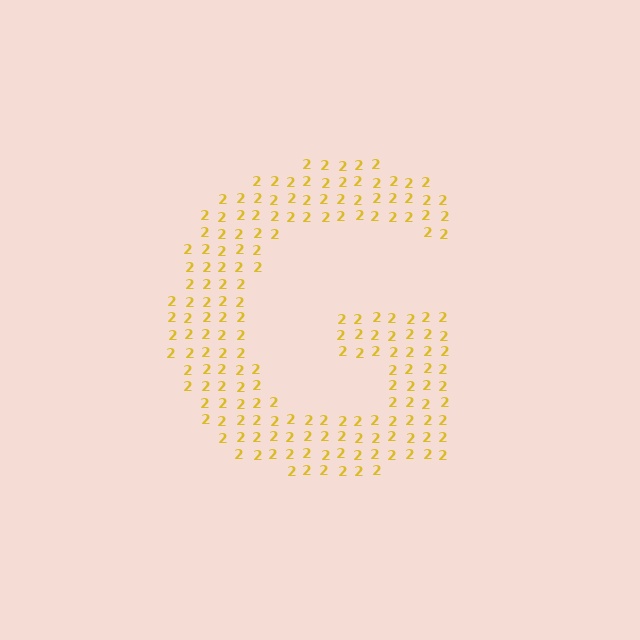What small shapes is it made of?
It is made of small digit 2's.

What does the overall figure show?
The overall figure shows the letter G.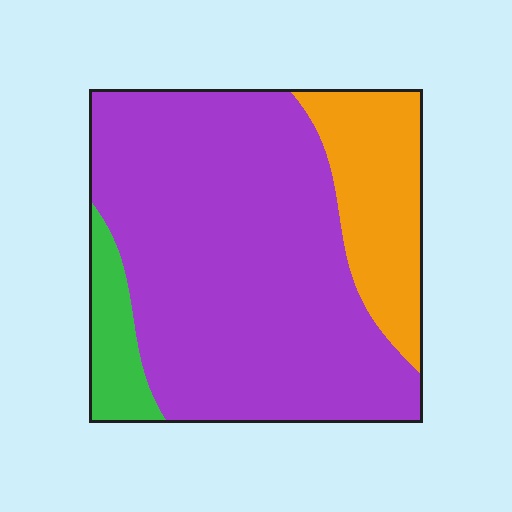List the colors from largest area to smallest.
From largest to smallest: purple, orange, green.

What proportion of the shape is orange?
Orange covers 19% of the shape.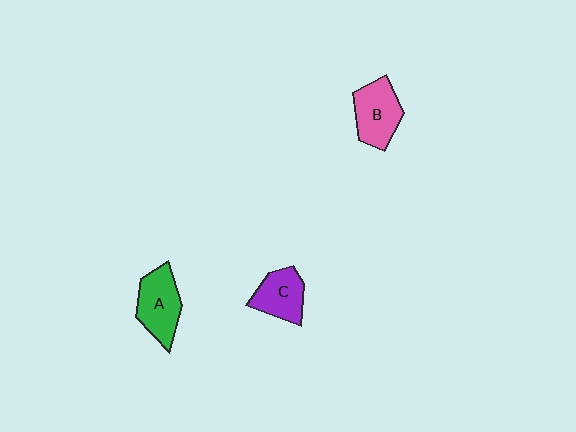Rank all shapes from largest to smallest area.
From largest to smallest: A (green), B (pink), C (purple).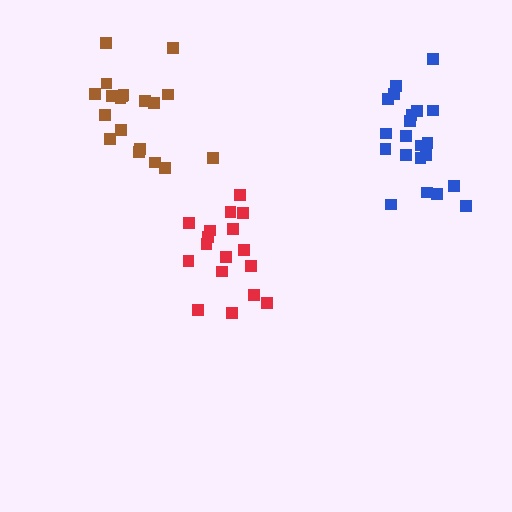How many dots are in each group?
Group 1: 17 dots, Group 2: 21 dots, Group 3: 19 dots (57 total).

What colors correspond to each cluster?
The clusters are colored: red, blue, brown.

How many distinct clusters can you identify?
There are 3 distinct clusters.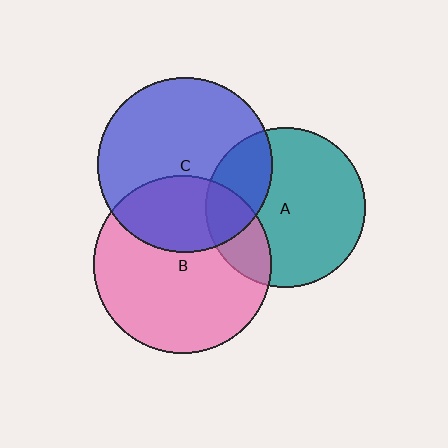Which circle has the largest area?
Circle B (pink).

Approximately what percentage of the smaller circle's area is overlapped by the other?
Approximately 20%.